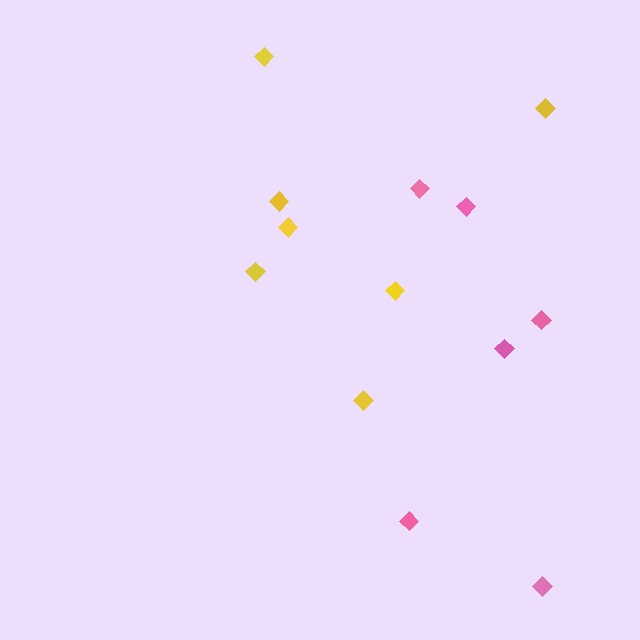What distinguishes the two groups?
There are 2 groups: one group of pink diamonds (6) and one group of yellow diamonds (7).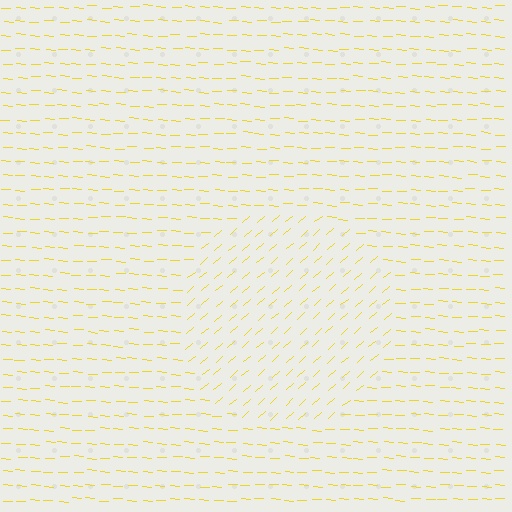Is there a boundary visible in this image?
Yes, there is a texture boundary formed by a change in line orientation.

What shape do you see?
I see a circle.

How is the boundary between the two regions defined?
The boundary is defined purely by a change in line orientation (approximately 45 degrees difference). All lines are the same color and thickness.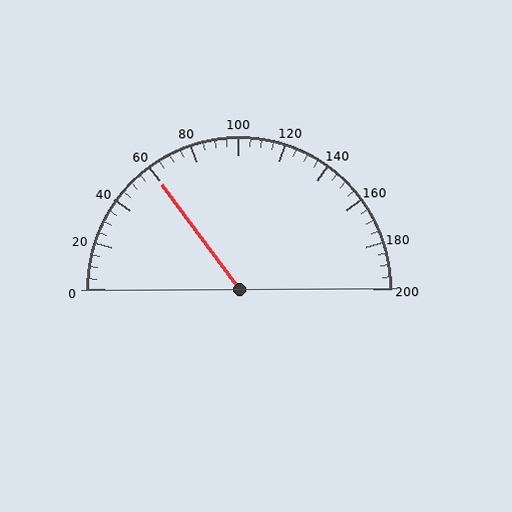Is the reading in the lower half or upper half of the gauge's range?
The reading is in the lower half of the range (0 to 200).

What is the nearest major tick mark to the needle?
The nearest major tick mark is 60.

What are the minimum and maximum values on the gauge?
The gauge ranges from 0 to 200.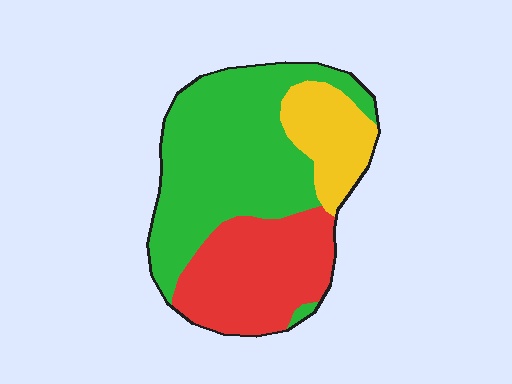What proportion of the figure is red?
Red takes up about one third (1/3) of the figure.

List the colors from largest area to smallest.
From largest to smallest: green, red, yellow.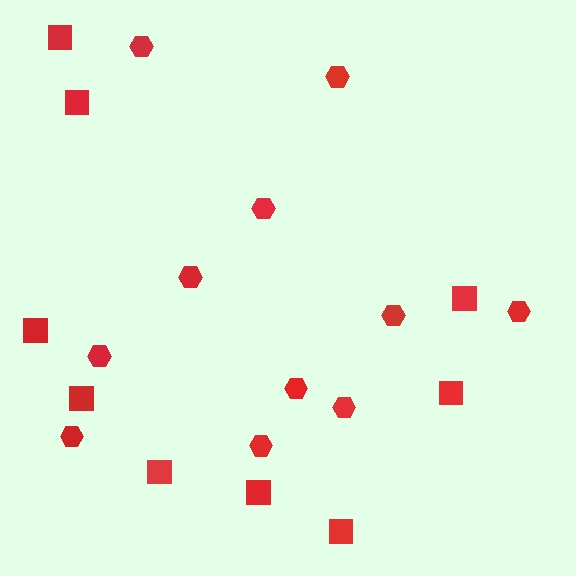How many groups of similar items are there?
There are 2 groups: one group of squares (9) and one group of hexagons (11).